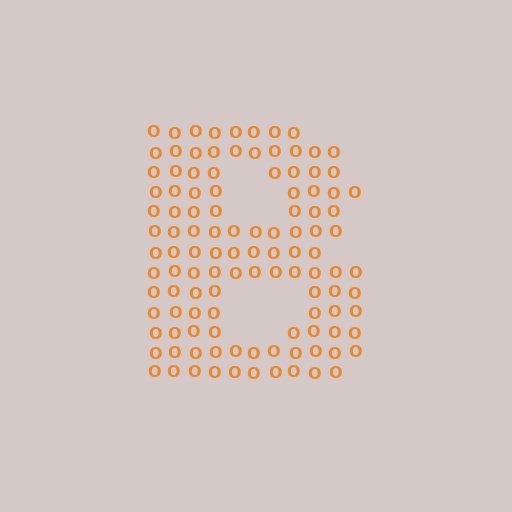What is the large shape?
The large shape is the letter B.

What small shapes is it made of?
It is made of small letter O's.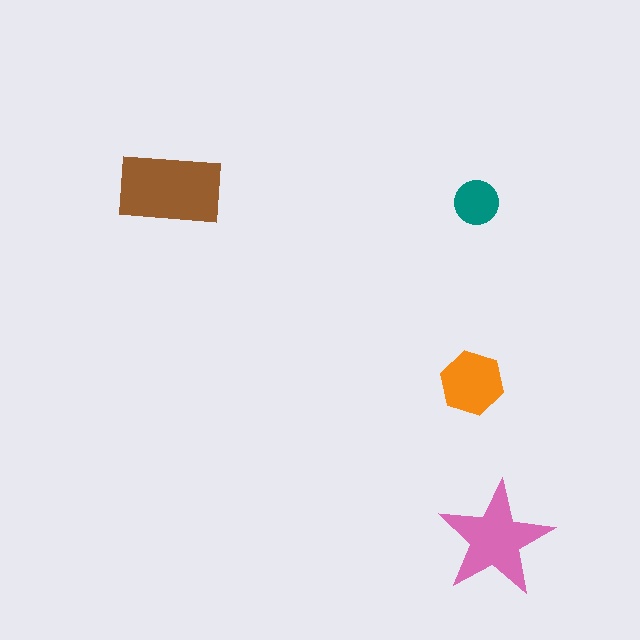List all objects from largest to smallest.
The brown rectangle, the pink star, the orange hexagon, the teal circle.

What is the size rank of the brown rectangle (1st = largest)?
1st.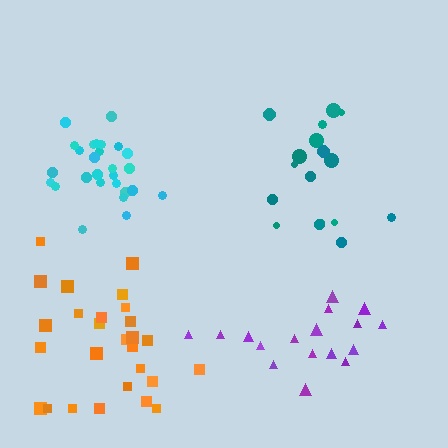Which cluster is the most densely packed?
Cyan.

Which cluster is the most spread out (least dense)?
Orange.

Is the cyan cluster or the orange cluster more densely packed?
Cyan.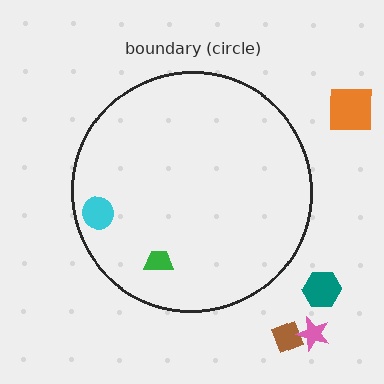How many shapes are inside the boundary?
2 inside, 4 outside.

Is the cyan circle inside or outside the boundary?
Inside.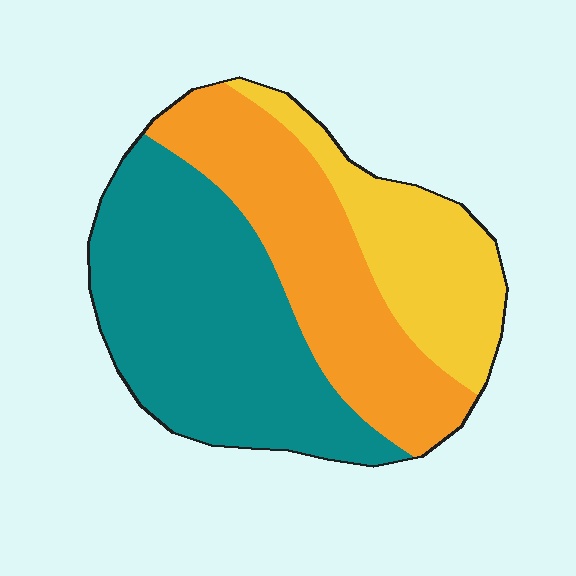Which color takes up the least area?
Yellow, at roughly 20%.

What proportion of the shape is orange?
Orange covers 33% of the shape.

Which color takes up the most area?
Teal, at roughly 45%.